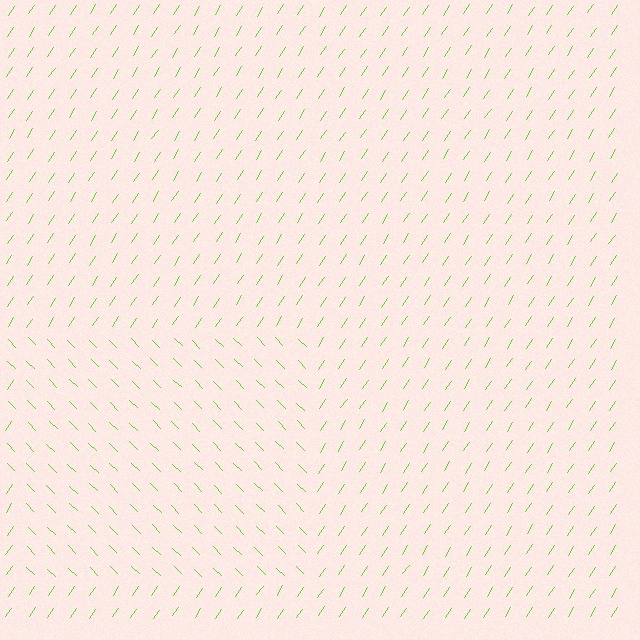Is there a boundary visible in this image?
Yes, there is a texture boundary formed by a change in line orientation.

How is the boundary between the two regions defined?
The boundary is defined purely by a change in line orientation (approximately 79 degrees difference). All lines are the same color and thickness.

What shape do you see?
I see a rectangle.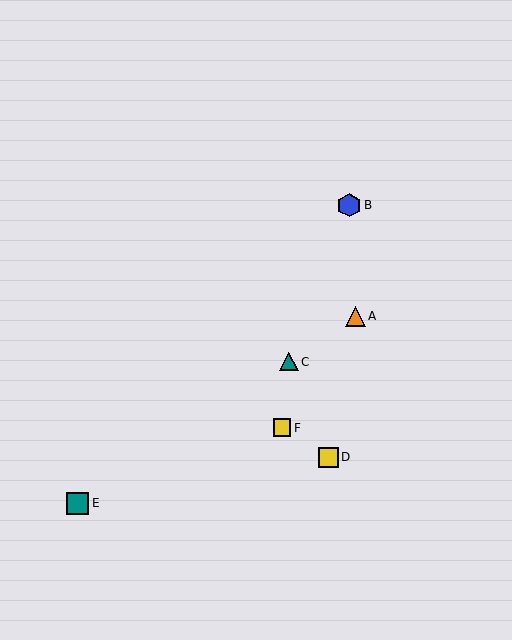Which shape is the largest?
The blue hexagon (labeled B) is the largest.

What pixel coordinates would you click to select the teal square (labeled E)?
Click at (78, 503) to select the teal square E.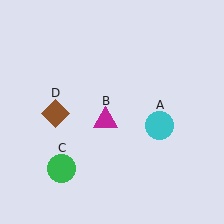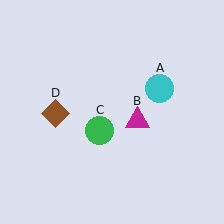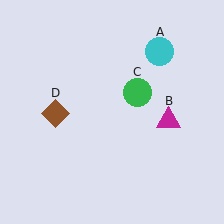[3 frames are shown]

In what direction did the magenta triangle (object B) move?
The magenta triangle (object B) moved right.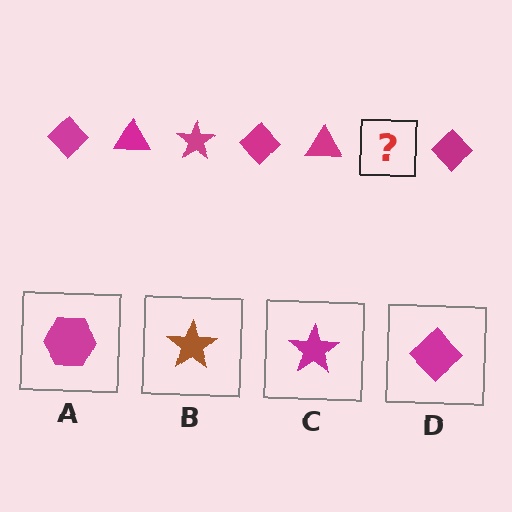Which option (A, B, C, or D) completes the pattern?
C.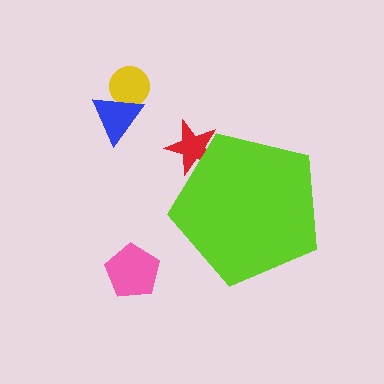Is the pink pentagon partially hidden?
No, the pink pentagon is fully visible.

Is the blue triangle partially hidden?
No, the blue triangle is fully visible.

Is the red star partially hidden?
Yes, the red star is partially hidden behind the lime pentagon.